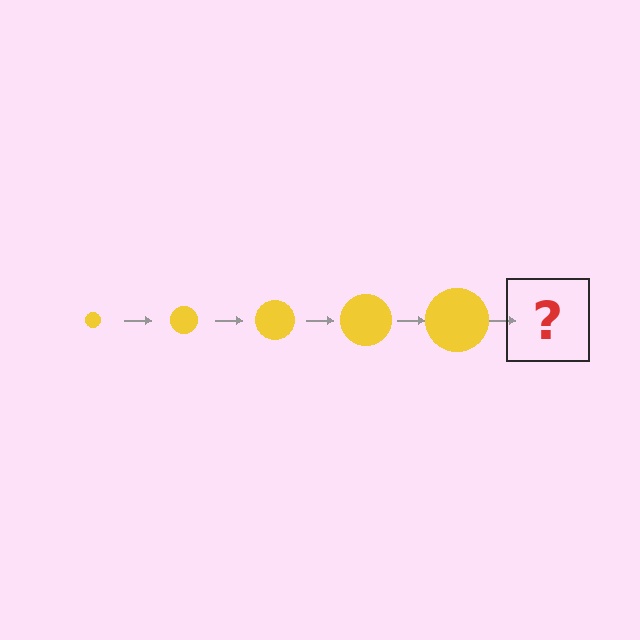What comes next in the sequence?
The next element should be a yellow circle, larger than the previous one.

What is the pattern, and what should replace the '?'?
The pattern is that the circle gets progressively larger each step. The '?' should be a yellow circle, larger than the previous one.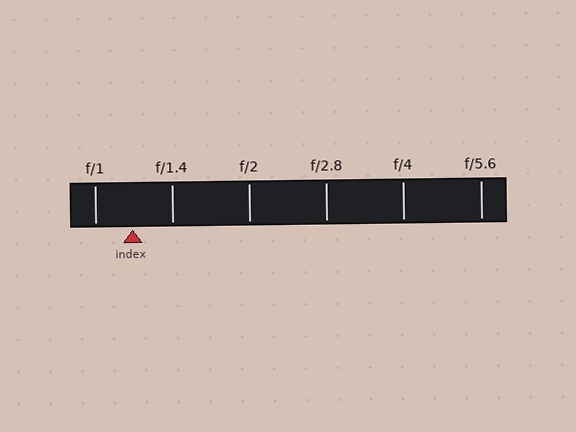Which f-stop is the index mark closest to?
The index mark is closest to f/1.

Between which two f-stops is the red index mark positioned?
The index mark is between f/1 and f/1.4.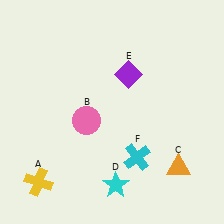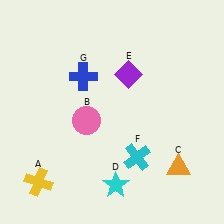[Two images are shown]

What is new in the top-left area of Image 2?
A blue cross (G) was added in the top-left area of Image 2.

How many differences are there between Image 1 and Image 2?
There is 1 difference between the two images.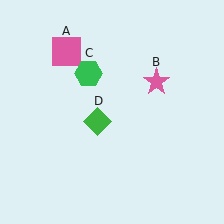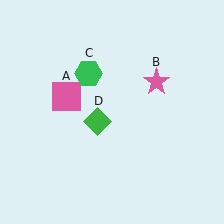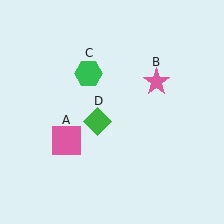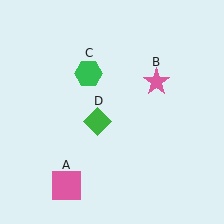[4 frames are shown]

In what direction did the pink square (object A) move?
The pink square (object A) moved down.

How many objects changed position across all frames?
1 object changed position: pink square (object A).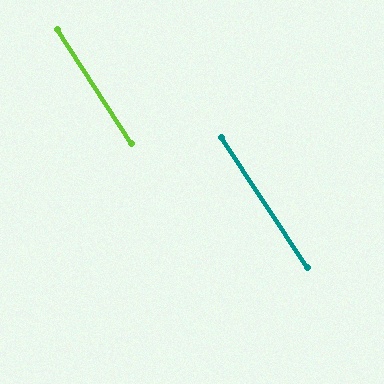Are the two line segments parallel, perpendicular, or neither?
Parallel — their directions differ by only 0.5°.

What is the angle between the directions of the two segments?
Approximately 1 degree.